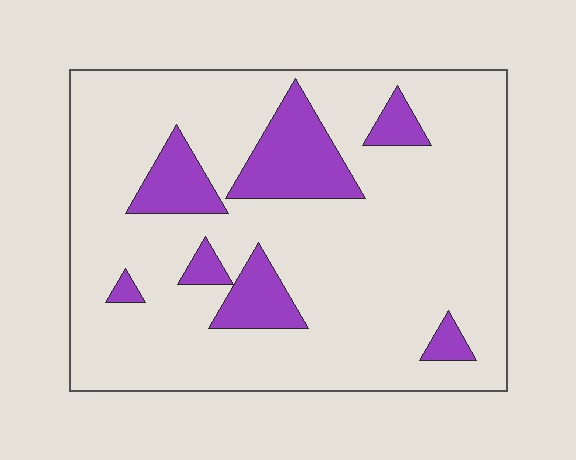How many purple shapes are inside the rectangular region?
7.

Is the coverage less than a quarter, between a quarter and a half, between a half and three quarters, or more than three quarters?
Less than a quarter.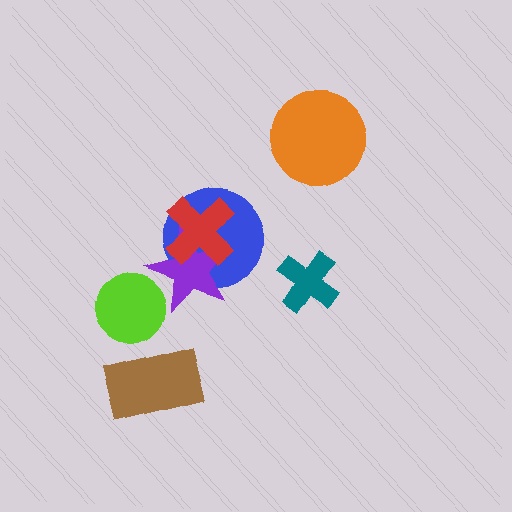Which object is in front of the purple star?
The red cross is in front of the purple star.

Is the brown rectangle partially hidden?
No, no other shape covers it.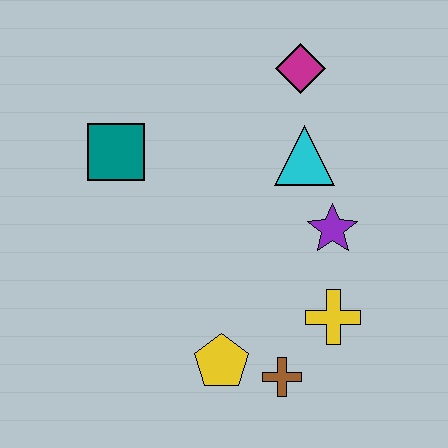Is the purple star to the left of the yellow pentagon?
No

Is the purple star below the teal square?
Yes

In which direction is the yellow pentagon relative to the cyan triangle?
The yellow pentagon is below the cyan triangle.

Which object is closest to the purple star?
The cyan triangle is closest to the purple star.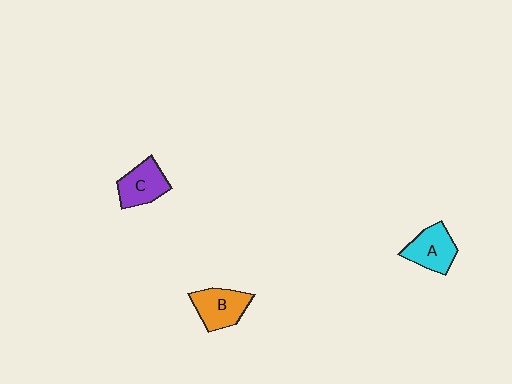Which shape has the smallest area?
Shape C (purple).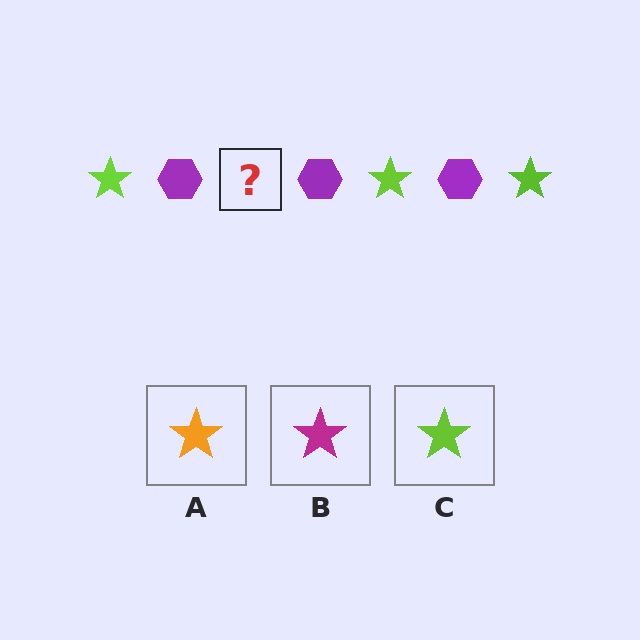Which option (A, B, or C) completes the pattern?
C.